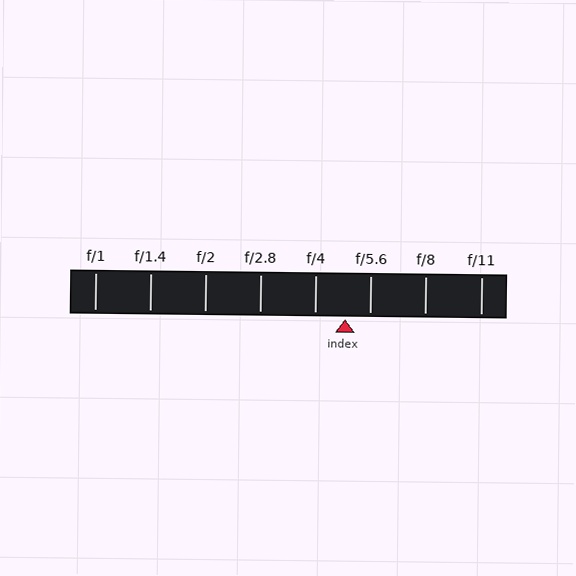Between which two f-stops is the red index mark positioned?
The index mark is between f/4 and f/5.6.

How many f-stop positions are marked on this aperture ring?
There are 8 f-stop positions marked.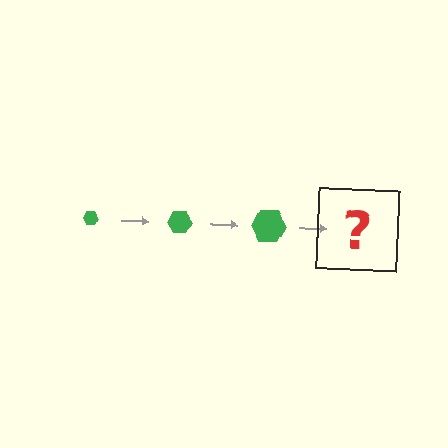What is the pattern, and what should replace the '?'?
The pattern is that the hexagon gets progressively larger each step. The '?' should be a green hexagon, larger than the previous one.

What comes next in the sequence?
The next element should be a green hexagon, larger than the previous one.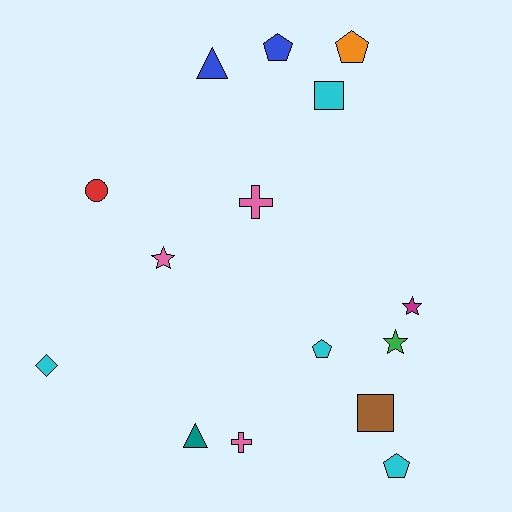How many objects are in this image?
There are 15 objects.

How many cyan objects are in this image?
There are 4 cyan objects.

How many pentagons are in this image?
There are 4 pentagons.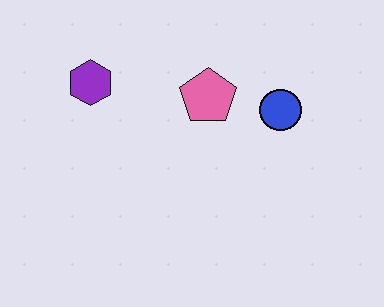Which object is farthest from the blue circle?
The purple hexagon is farthest from the blue circle.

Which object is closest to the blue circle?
The pink pentagon is closest to the blue circle.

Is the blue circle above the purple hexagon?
No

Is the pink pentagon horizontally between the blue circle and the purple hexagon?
Yes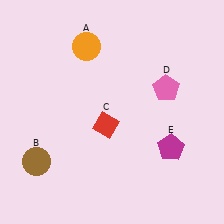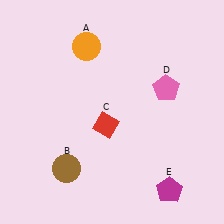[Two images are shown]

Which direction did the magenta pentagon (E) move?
The magenta pentagon (E) moved down.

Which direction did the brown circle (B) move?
The brown circle (B) moved right.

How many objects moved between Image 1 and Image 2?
2 objects moved between the two images.